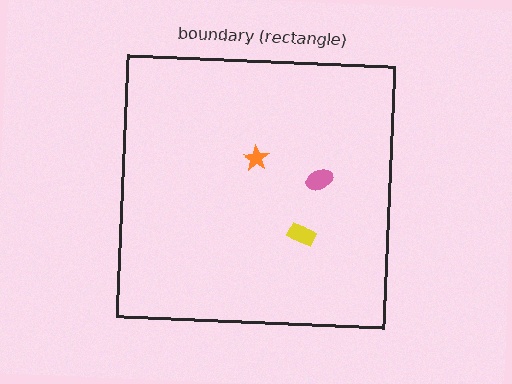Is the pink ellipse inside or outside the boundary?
Inside.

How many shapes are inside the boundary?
3 inside, 0 outside.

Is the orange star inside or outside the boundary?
Inside.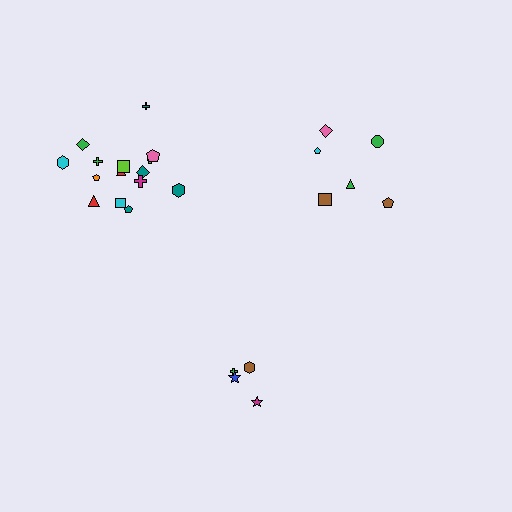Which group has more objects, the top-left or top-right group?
The top-left group.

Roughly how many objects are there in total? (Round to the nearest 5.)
Roughly 25 objects in total.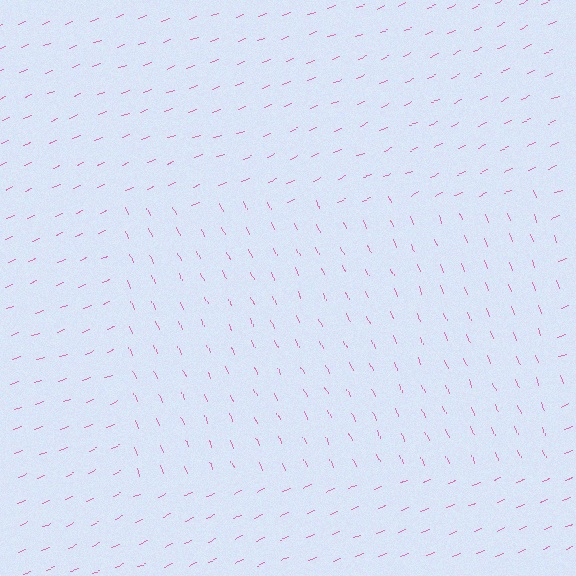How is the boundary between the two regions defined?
The boundary is defined purely by a change in line orientation (approximately 89 degrees difference). All lines are the same color and thickness.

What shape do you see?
I see a rectangle.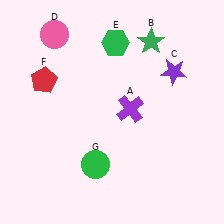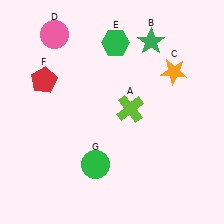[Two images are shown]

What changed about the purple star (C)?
In Image 1, C is purple. In Image 2, it changed to orange.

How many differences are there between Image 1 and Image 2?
There are 2 differences between the two images.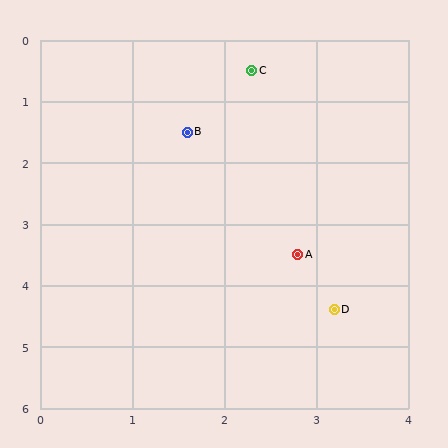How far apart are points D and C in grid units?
Points D and C are about 4.0 grid units apart.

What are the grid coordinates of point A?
Point A is at approximately (2.8, 3.5).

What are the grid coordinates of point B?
Point B is at approximately (1.6, 1.5).